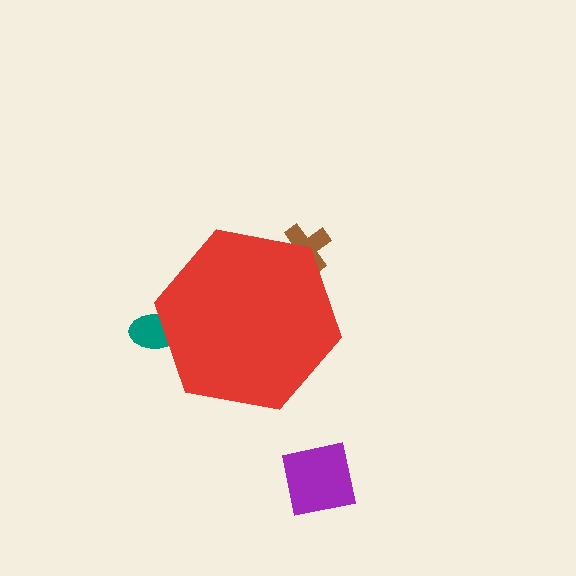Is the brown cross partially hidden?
Yes, the brown cross is partially hidden behind the red hexagon.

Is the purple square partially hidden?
No, the purple square is fully visible.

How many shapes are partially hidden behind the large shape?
2 shapes are partially hidden.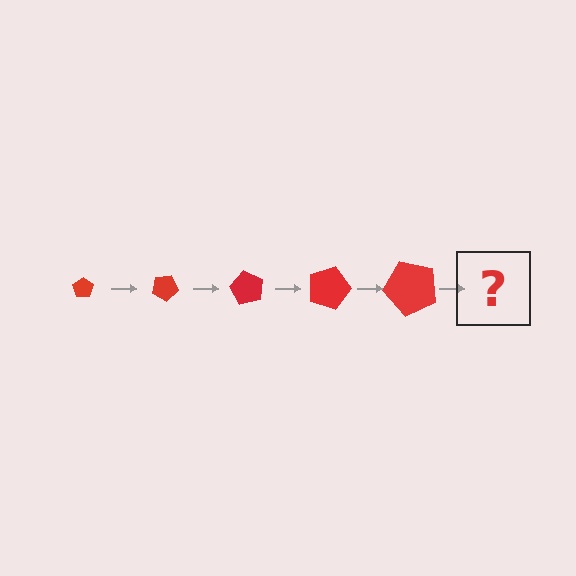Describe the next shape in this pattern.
It should be a pentagon, larger than the previous one and rotated 150 degrees from the start.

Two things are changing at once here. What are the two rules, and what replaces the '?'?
The two rules are that the pentagon grows larger each step and it rotates 30 degrees each step. The '?' should be a pentagon, larger than the previous one and rotated 150 degrees from the start.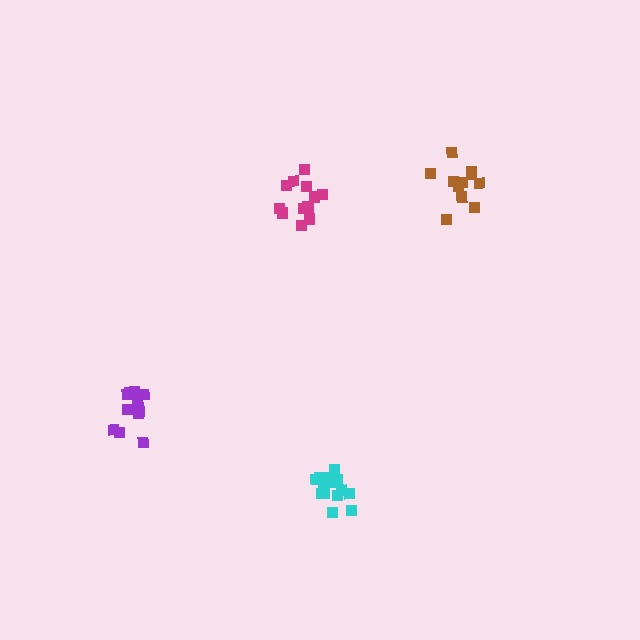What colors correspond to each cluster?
The clusters are colored: magenta, purple, cyan, brown.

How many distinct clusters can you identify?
There are 4 distinct clusters.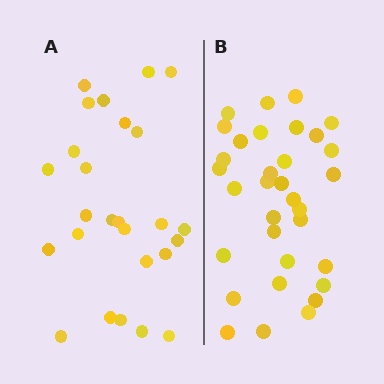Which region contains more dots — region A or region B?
Region B (the right region) has more dots.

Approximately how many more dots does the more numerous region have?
Region B has roughly 8 or so more dots than region A.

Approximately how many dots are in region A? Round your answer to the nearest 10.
About 30 dots. (The exact count is 26, which rounds to 30.)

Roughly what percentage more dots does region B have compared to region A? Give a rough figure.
About 25% more.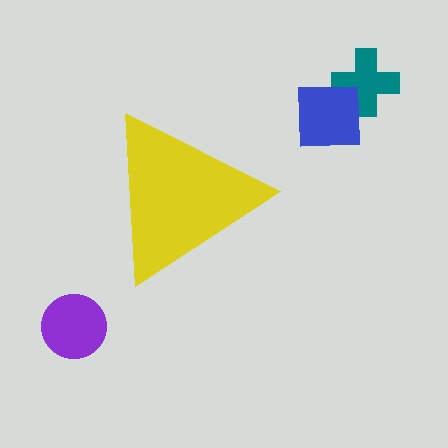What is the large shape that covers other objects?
A yellow triangle.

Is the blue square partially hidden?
No, the blue square is fully visible.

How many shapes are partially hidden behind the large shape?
0 shapes are partially hidden.